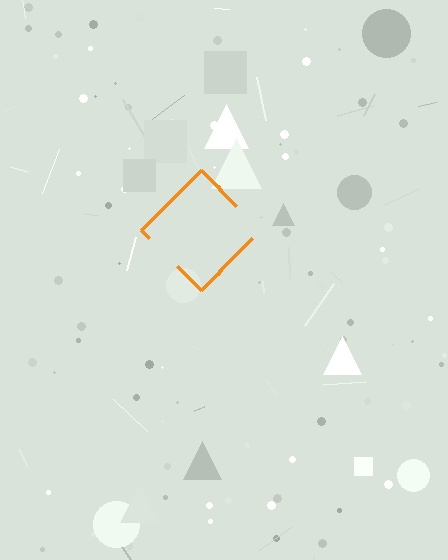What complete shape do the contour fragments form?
The contour fragments form a diamond.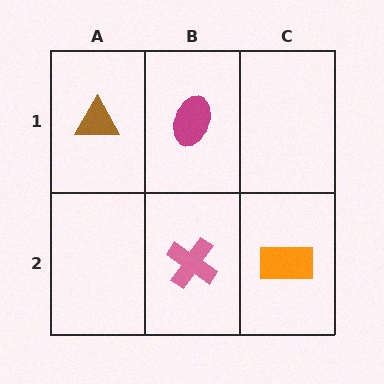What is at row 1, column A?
A brown triangle.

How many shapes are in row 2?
2 shapes.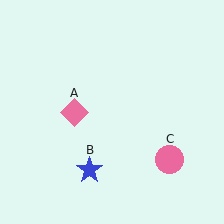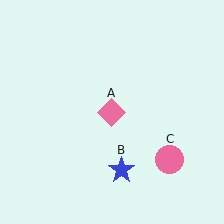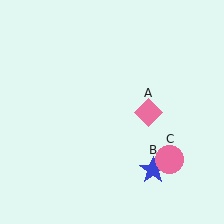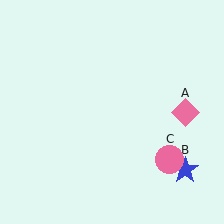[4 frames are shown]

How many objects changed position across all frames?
2 objects changed position: pink diamond (object A), blue star (object B).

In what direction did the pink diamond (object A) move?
The pink diamond (object A) moved right.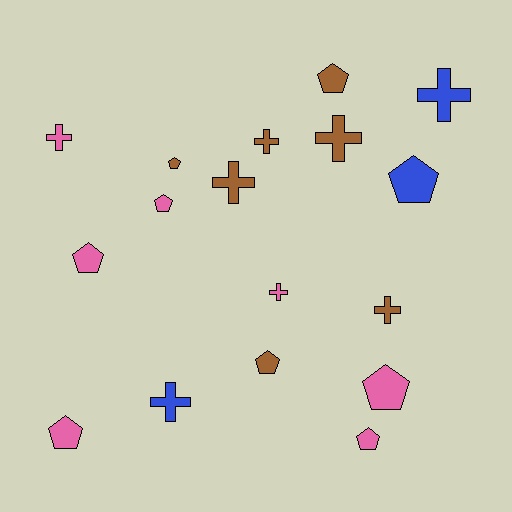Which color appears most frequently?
Pink, with 7 objects.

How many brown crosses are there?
There are 4 brown crosses.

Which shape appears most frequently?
Pentagon, with 9 objects.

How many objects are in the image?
There are 17 objects.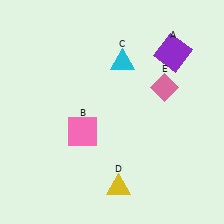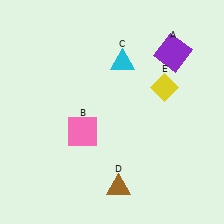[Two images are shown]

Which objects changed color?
D changed from yellow to brown. E changed from pink to yellow.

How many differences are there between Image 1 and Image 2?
There are 2 differences between the two images.